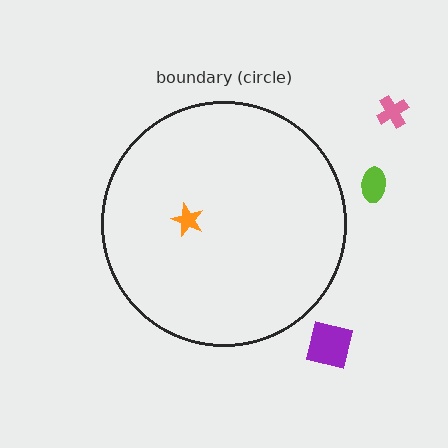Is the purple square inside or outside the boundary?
Outside.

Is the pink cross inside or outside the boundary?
Outside.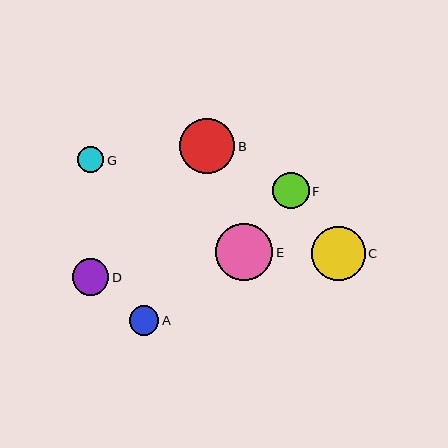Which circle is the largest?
Circle E is the largest with a size of approximately 57 pixels.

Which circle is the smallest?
Circle G is the smallest with a size of approximately 26 pixels.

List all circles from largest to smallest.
From largest to smallest: E, B, C, D, F, A, G.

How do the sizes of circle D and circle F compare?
Circle D and circle F are approximately the same size.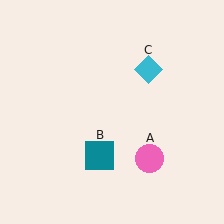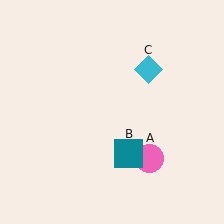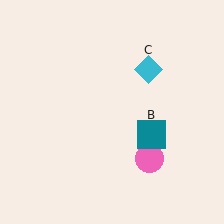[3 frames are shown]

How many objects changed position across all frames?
1 object changed position: teal square (object B).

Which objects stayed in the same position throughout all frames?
Pink circle (object A) and cyan diamond (object C) remained stationary.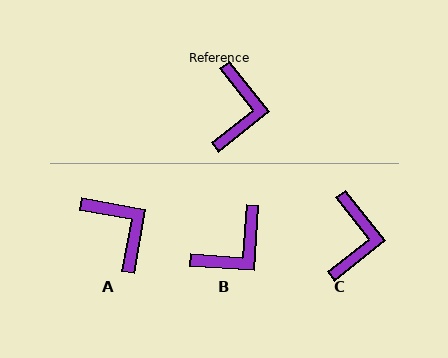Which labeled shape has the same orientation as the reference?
C.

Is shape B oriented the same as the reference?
No, it is off by about 42 degrees.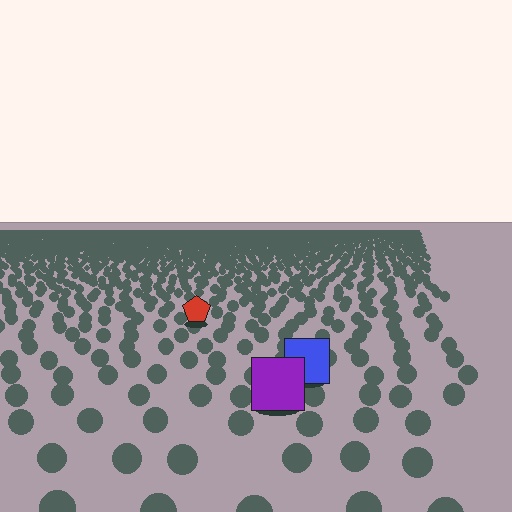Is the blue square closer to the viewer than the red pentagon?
Yes. The blue square is closer — you can tell from the texture gradient: the ground texture is coarser near it.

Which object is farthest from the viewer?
The red pentagon is farthest from the viewer. It appears smaller and the ground texture around it is denser.